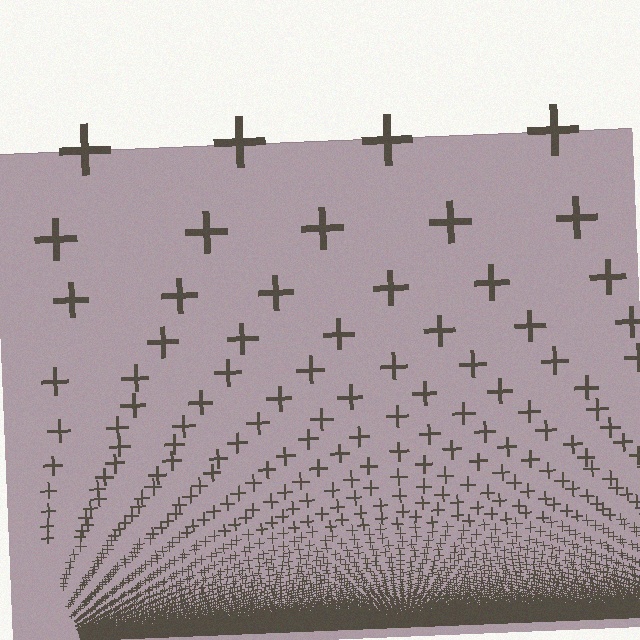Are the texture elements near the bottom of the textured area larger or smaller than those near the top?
Smaller. The gradient is inverted — elements near the bottom are smaller and denser.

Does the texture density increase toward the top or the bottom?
Density increases toward the bottom.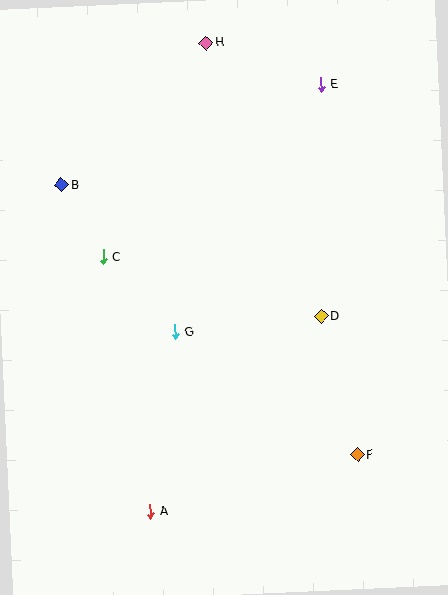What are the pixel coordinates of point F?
Point F is at (357, 455).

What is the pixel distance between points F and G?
The distance between F and G is 220 pixels.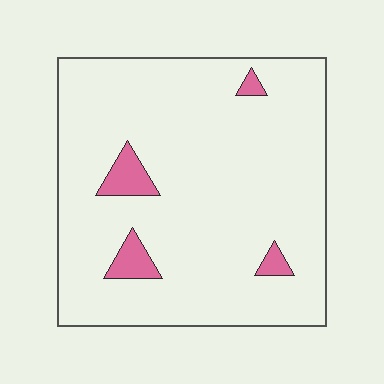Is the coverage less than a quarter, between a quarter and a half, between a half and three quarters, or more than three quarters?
Less than a quarter.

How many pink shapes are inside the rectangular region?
4.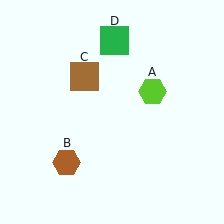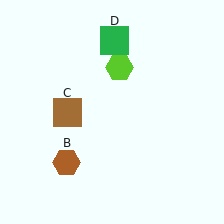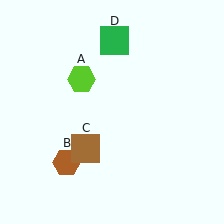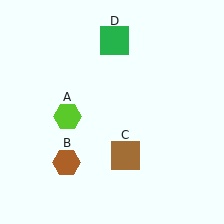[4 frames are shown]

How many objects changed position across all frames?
2 objects changed position: lime hexagon (object A), brown square (object C).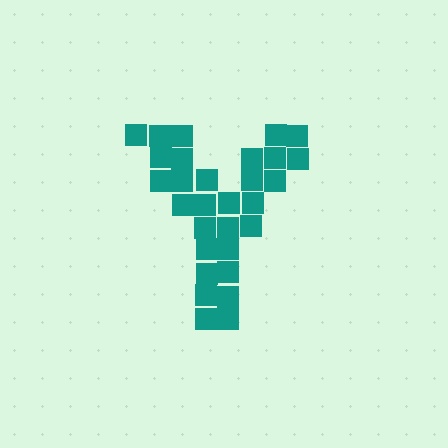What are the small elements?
The small elements are squares.